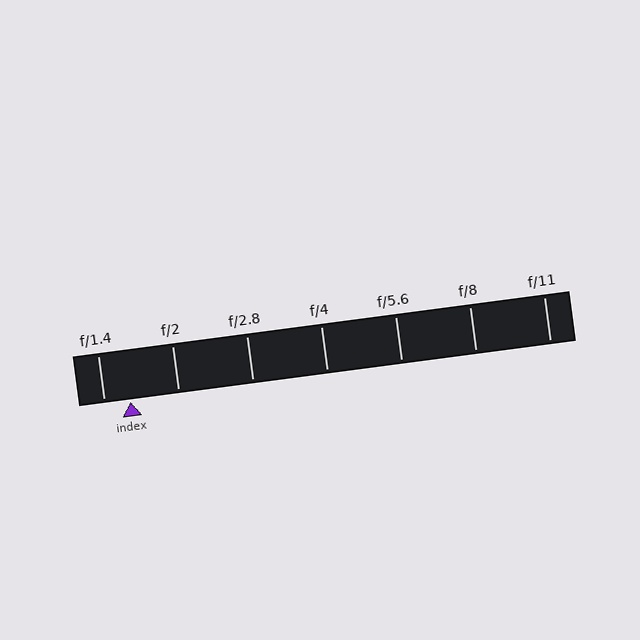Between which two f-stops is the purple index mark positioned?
The index mark is between f/1.4 and f/2.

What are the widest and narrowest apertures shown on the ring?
The widest aperture shown is f/1.4 and the narrowest is f/11.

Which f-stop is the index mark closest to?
The index mark is closest to f/1.4.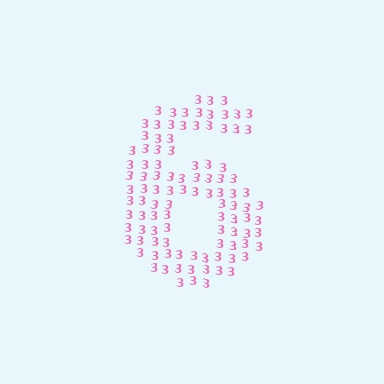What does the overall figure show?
The overall figure shows the digit 6.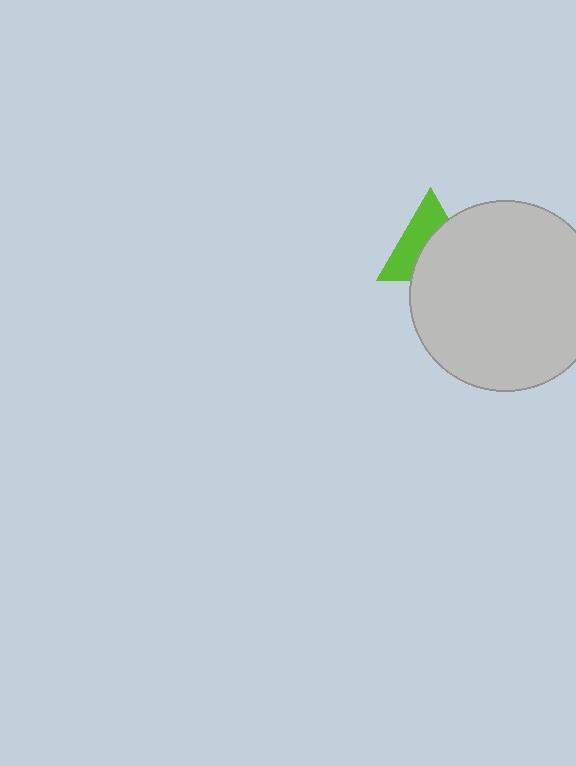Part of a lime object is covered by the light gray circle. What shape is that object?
It is a triangle.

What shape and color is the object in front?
The object in front is a light gray circle.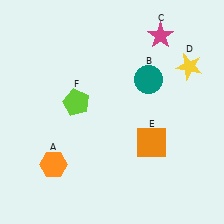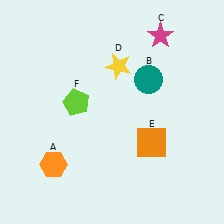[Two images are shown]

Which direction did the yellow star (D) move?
The yellow star (D) moved left.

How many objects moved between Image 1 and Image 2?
1 object moved between the two images.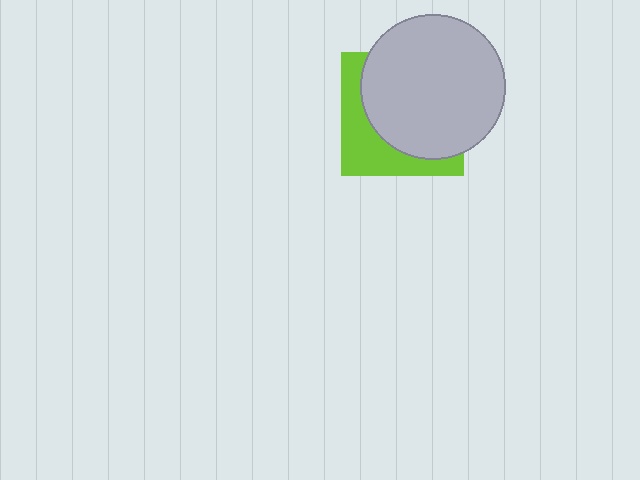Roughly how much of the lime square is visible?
A small part of it is visible (roughly 35%).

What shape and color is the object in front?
The object in front is a light gray circle.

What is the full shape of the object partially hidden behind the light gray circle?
The partially hidden object is a lime square.